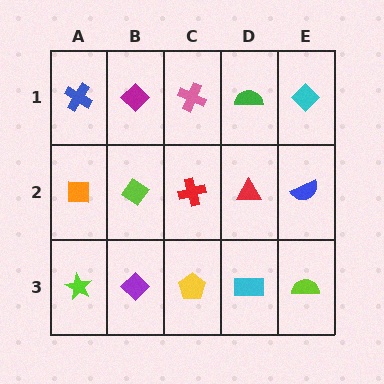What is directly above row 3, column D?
A red triangle.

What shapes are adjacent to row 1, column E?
A blue semicircle (row 2, column E), a green semicircle (row 1, column D).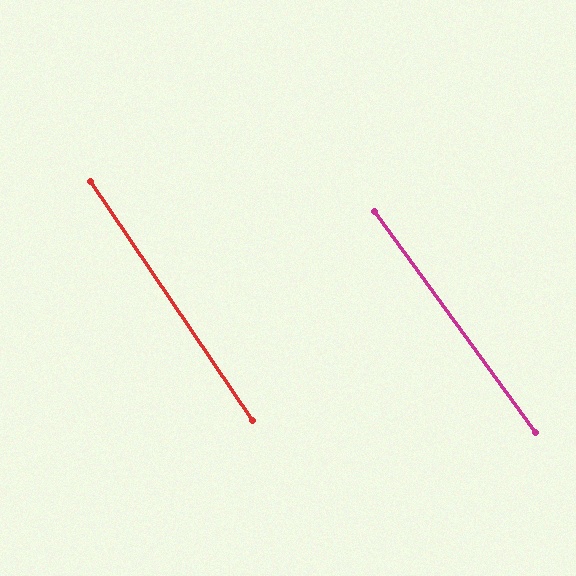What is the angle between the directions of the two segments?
Approximately 2 degrees.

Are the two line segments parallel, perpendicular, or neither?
Parallel — their directions differ by only 2.0°.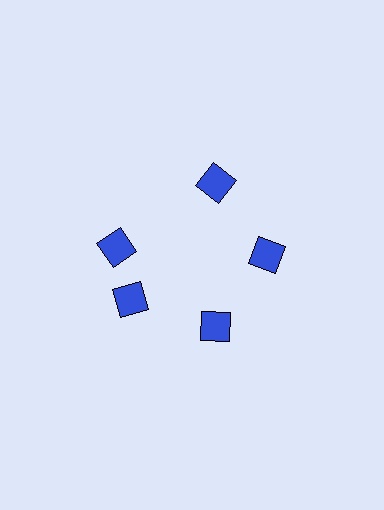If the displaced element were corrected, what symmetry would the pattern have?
It would have 5-fold rotational symmetry — the pattern would map onto itself every 72 degrees.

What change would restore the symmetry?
The symmetry would be restored by rotating it back into even spacing with its neighbors so that all 5 diamonds sit at equal angles and equal distance from the center.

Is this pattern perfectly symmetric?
No. The 5 blue diamonds are arranged in a ring, but one element near the 10 o'clock position is rotated out of alignment along the ring, breaking the 5-fold rotational symmetry.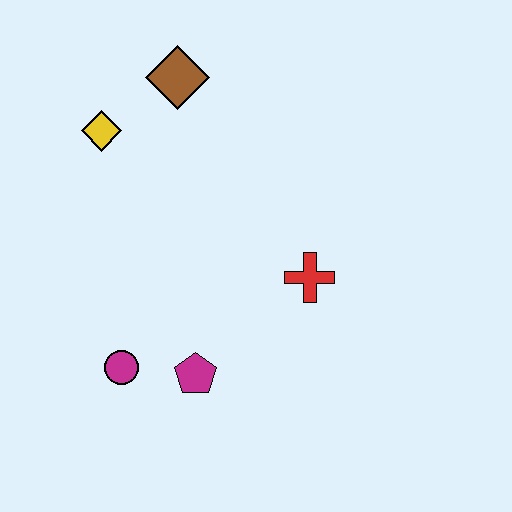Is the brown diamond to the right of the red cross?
No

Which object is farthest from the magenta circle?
The brown diamond is farthest from the magenta circle.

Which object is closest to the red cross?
The magenta pentagon is closest to the red cross.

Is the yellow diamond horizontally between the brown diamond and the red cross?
No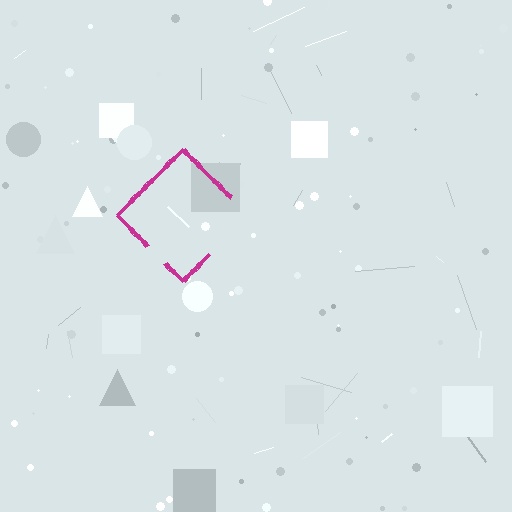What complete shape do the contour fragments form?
The contour fragments form a diamond.